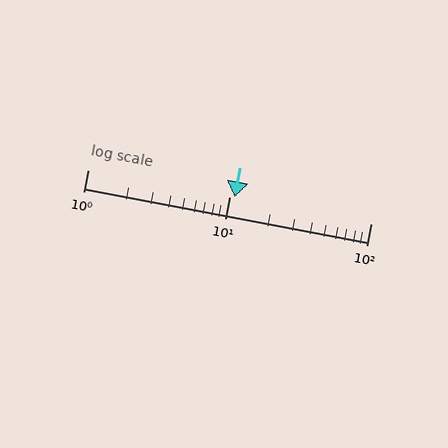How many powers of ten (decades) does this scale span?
The scale spans 2 decades, from 1 to 100.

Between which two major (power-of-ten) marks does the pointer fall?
The pointer is between 10 and 100.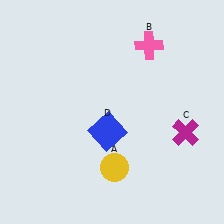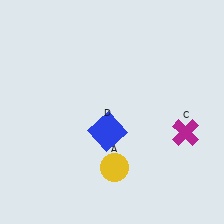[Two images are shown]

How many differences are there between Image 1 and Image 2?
There is 1 difference between the two images.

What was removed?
The pink cross (B) was removed in Image 2.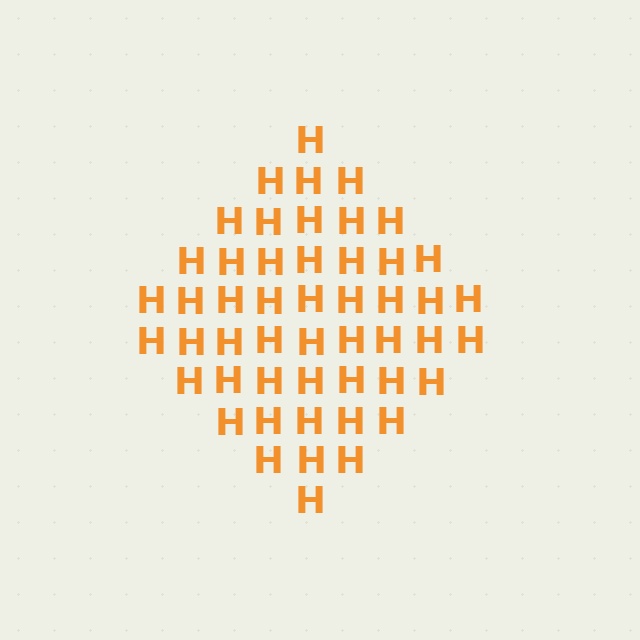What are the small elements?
The small elements are letter H's.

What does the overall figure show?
The overall figure shows a diamond.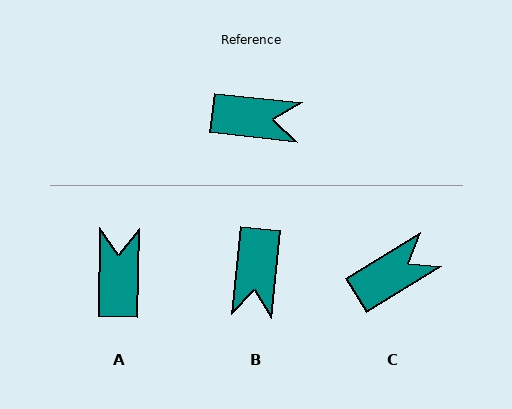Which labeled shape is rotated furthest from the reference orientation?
A, about 95 degrees away.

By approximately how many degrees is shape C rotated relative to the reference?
Approximately 38 degrees counter-clockwise.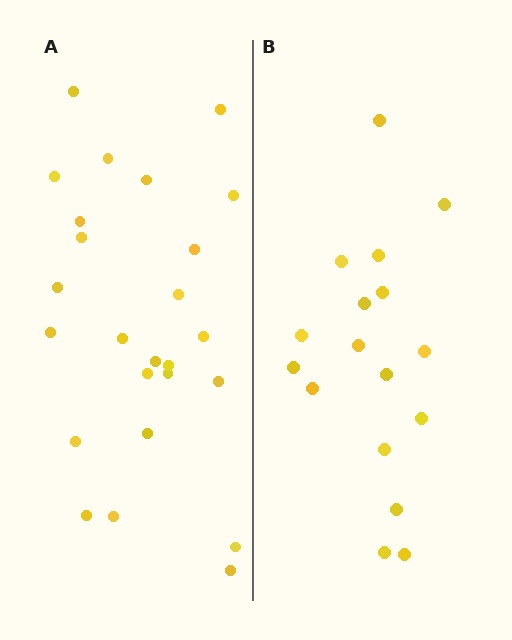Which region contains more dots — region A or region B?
Region A (the left region) has more dots.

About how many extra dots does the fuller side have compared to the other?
Region A has roughly 8 or so more dots than region B.